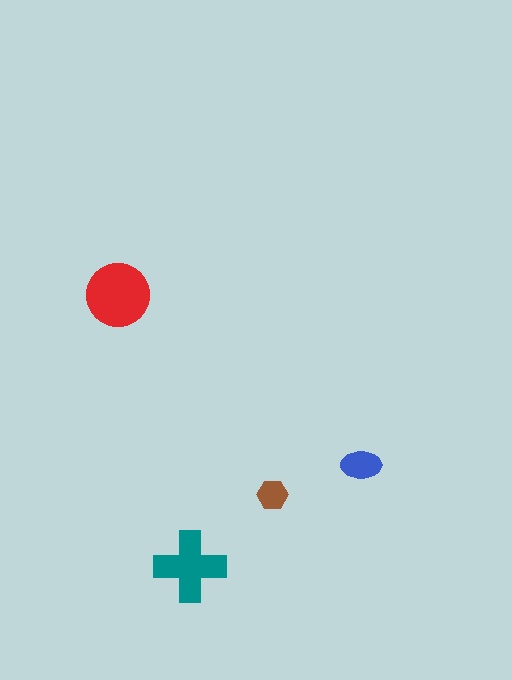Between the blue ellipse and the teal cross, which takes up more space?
The teal cross.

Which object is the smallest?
The brown hexagon.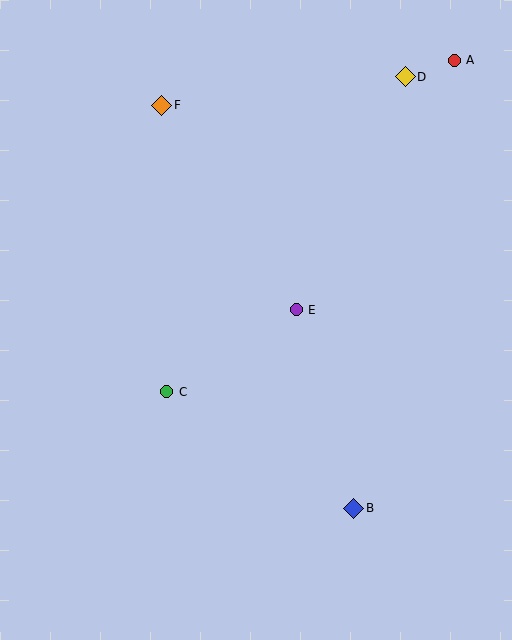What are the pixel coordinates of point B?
Point B is at (354, 508).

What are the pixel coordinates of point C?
Point C is at (167, 392).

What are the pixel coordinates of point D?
Point D is at (405, 77).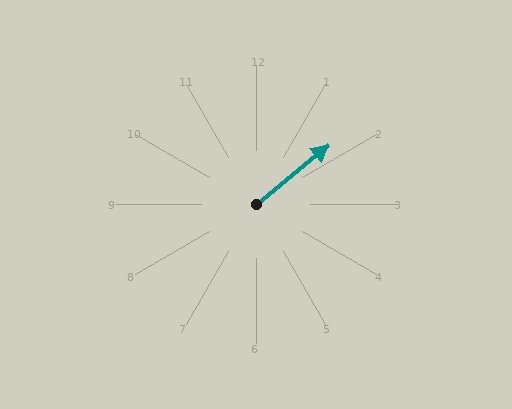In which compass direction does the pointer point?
Northeast.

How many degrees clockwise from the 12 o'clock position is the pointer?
Approximately 51 degrees.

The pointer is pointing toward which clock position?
Roughly 2 o'clock.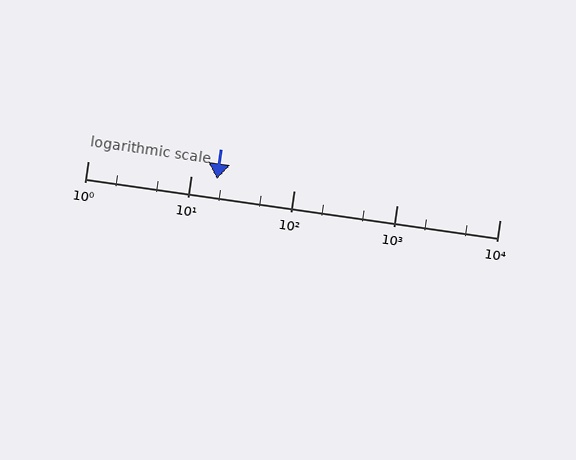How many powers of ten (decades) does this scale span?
The scale spans 4 decades, from 1 to 10000.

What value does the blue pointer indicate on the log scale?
The pointer indicates approximately 18.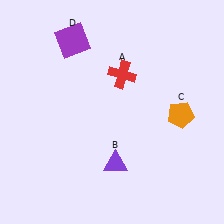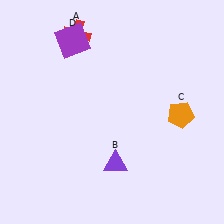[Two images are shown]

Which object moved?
The red cross (A) moved left.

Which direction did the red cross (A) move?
The red cross (A) moved left.